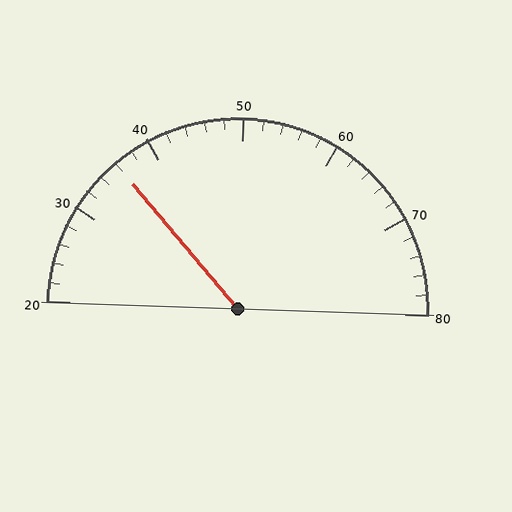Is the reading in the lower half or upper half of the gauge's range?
The reading is in the lower half of the range (20 to 80).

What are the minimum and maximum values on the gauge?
The gauge ranges from 20 to 80.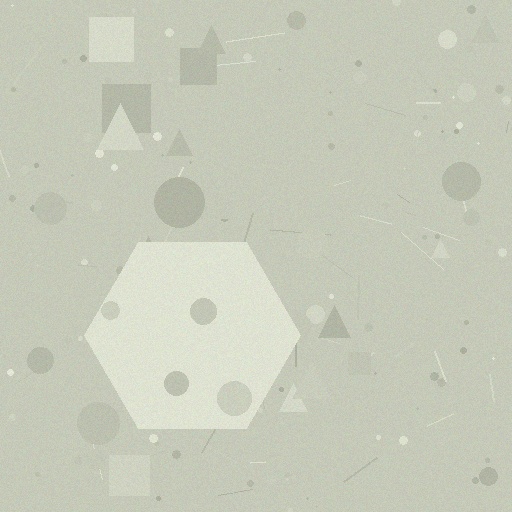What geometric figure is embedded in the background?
A hexagon is embedded in the background.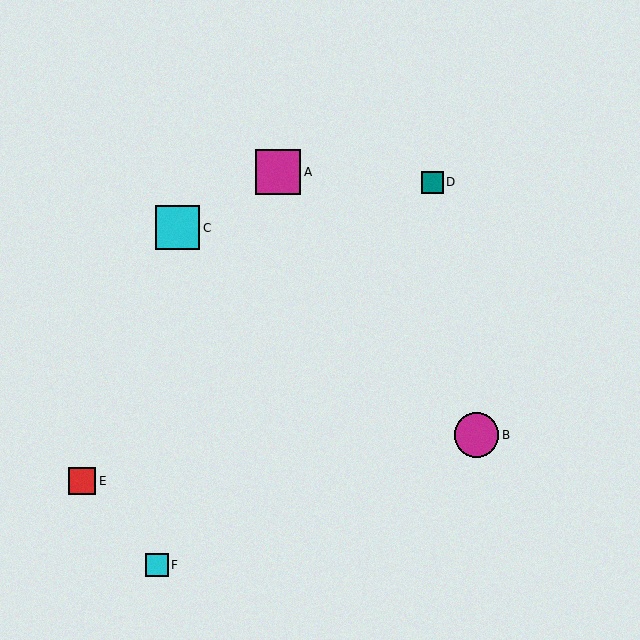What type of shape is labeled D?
Shape D is a teal square.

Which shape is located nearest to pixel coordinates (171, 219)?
The cyan square (labeled C) at (177, 228) is nearest to that location.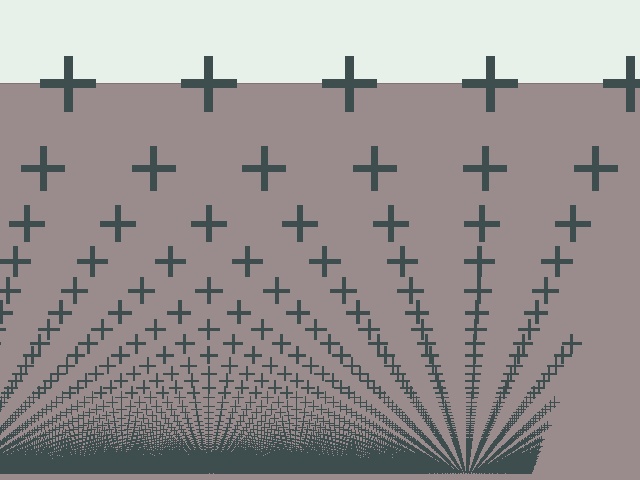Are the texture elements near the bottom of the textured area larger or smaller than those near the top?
Smaller. The gradient is inverted — elements near the bottom are smaller and denser.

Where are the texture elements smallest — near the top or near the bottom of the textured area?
Near the bottom.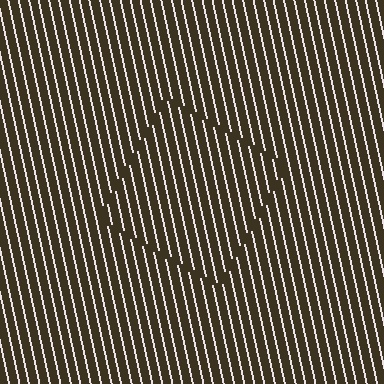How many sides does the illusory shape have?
4 sides — the line-ends trace a square.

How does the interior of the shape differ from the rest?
The interior of the shape contains the same grating, shifted by half a period — the contour is defined by the phase discontinuity where line-ends from the inner and outer gratings abut.